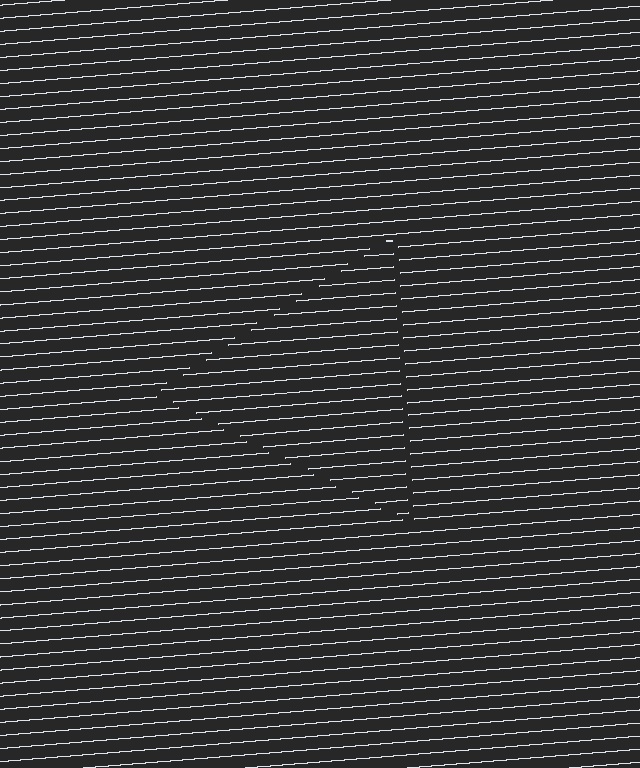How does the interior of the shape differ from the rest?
The interior of the shape contains the same grating, shifted by half a period — the contour is defined by the phase discontinuity where line-ends from the inner and outer gratings abut.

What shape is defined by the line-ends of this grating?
An illusory triangle. The interior of the shape contains the same grating, shifted by half a period — the contour is defined by the phase discontinuity where line-ends from the inner and outer gratings abut.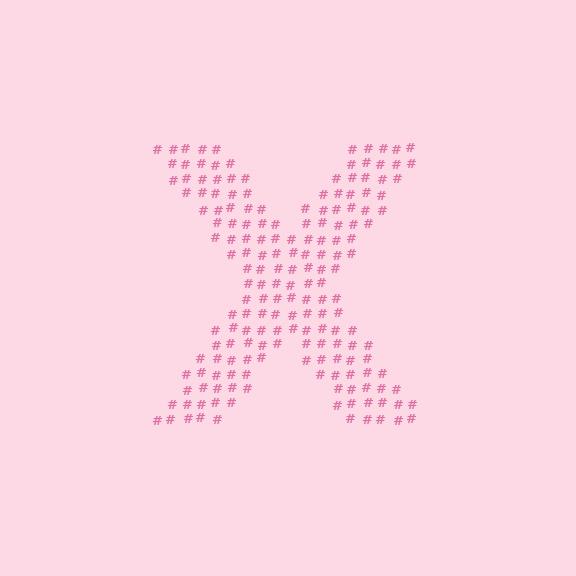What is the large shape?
The large shape is the letter X.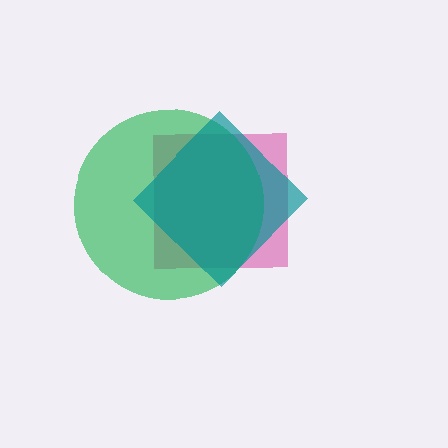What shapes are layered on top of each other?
The layered shapes are: a magenta square, a green circle, a teal diamond.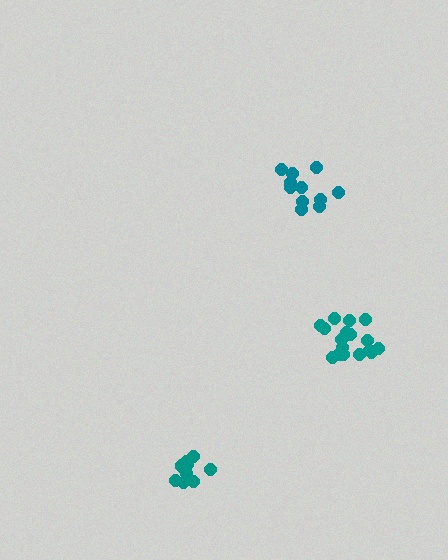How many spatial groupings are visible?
There are 3 spatial groupings.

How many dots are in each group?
Group 1: 11 dots, Group 2: 17 dots, Group 3: 11 dots (39 total).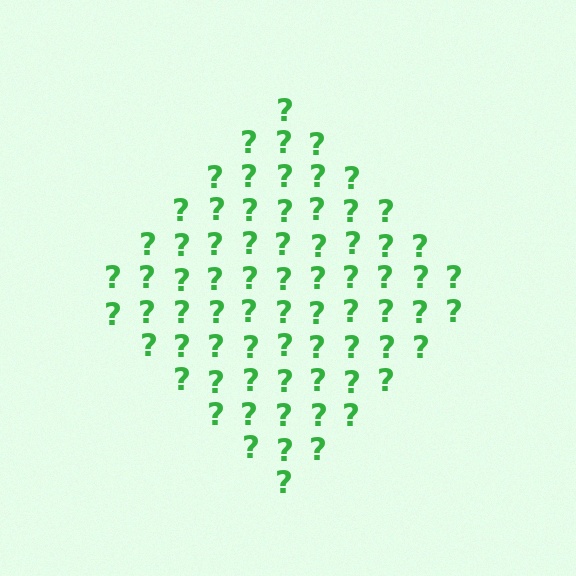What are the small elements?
The small elements are question marks.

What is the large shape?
The large shape is a diamond.